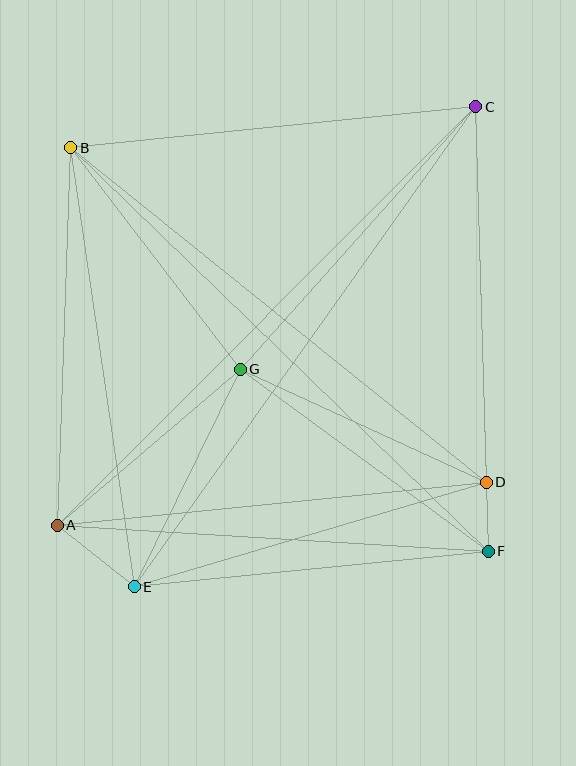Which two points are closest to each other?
Points D and F are closest to each other.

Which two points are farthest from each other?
Points A and C are farthest from each other.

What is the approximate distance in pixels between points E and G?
The distance between E and G is approximately 242 pixels.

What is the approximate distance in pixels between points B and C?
The distance between B and C is approximately 407 pixels.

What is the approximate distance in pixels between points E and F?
The distance between E and F is approximately 355 pixels.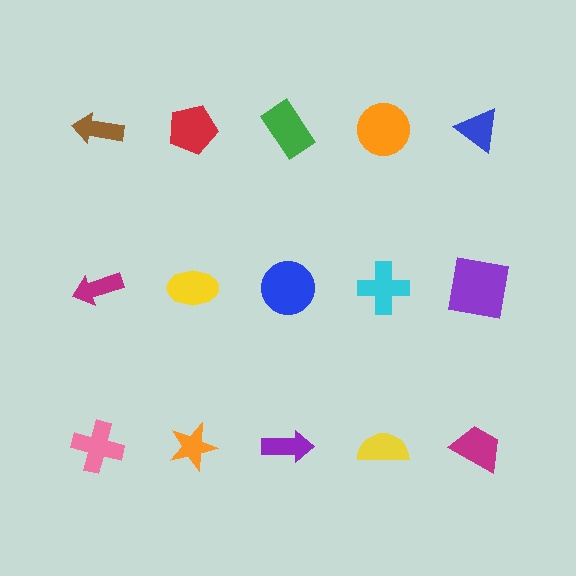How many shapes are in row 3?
5 shapes.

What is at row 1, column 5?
A blue triangle.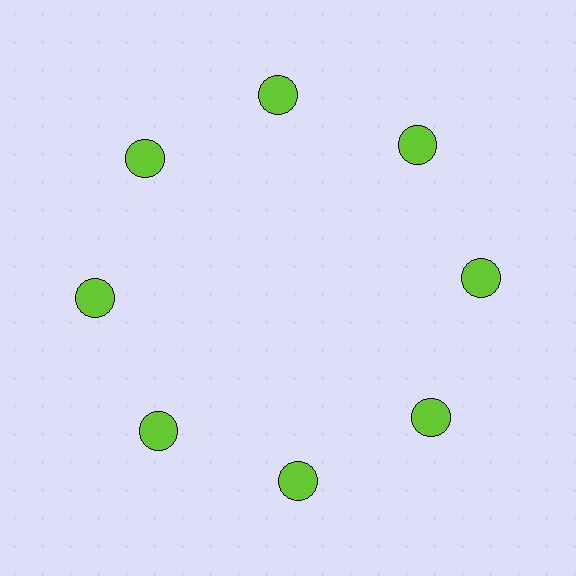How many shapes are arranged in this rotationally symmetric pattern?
There are 8 shapes, arranged in 8 groups of 1.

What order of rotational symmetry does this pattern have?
This pattern has 8-fold rotational symmetry.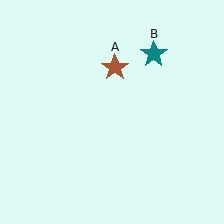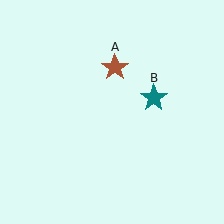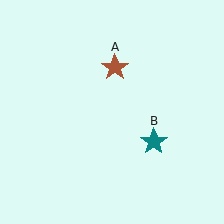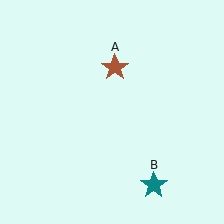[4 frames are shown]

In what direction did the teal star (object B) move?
The teal star (object B) moved down.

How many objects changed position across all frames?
1 object changed position: teal star (object B).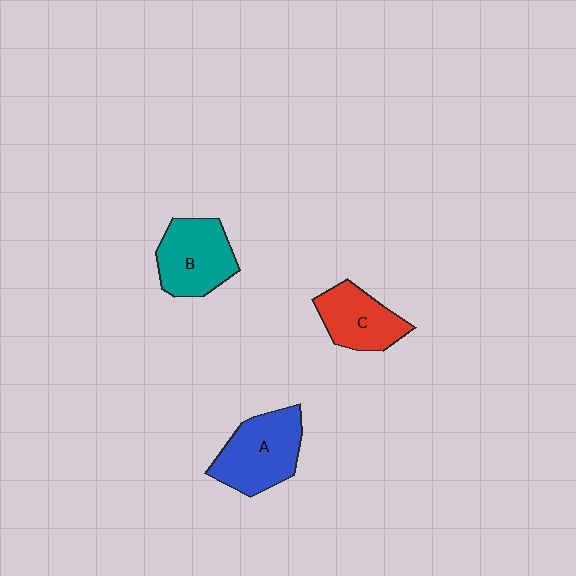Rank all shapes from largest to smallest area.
From largest to smallest: A (blue), B (teal), C (red).